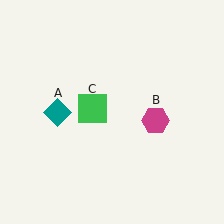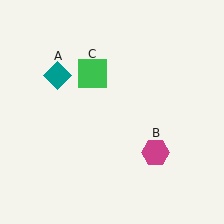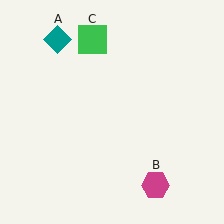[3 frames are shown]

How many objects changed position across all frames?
3 objects changed position: teal diamond (object A), magenta hexagon (object B), green square (object C).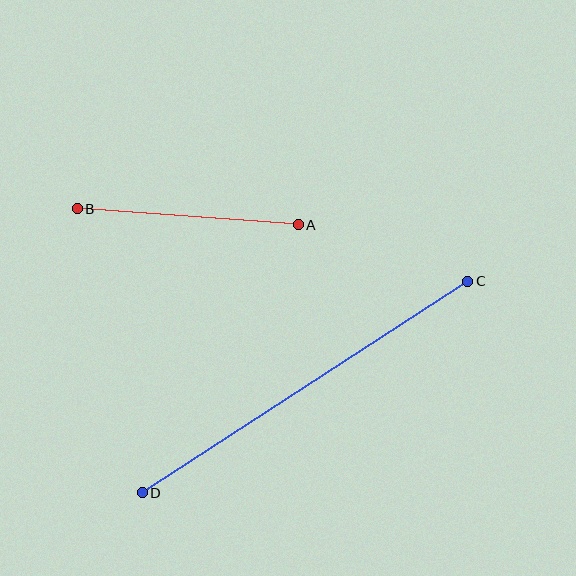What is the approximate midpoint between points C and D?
The midpoint is at approximately (305, 387) pixels.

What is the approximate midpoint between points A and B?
The midpoint is at approximately (188, 217) pixels.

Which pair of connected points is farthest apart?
Points C and D are farthest apart.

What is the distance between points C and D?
The distance is approximately 388 pixels.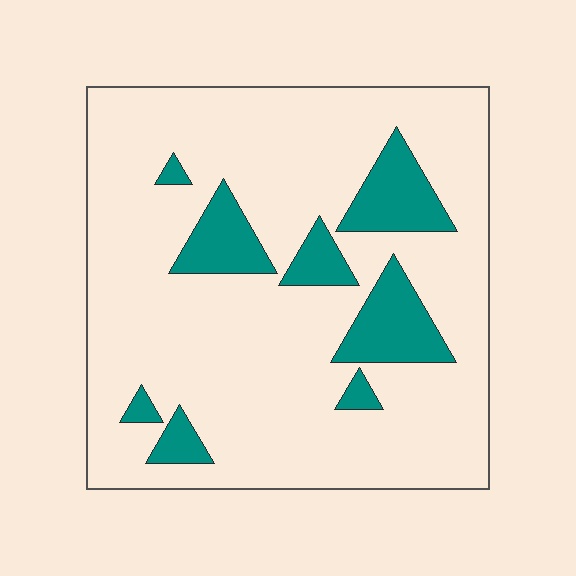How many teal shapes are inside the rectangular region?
8.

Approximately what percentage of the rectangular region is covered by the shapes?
Approximately 15%.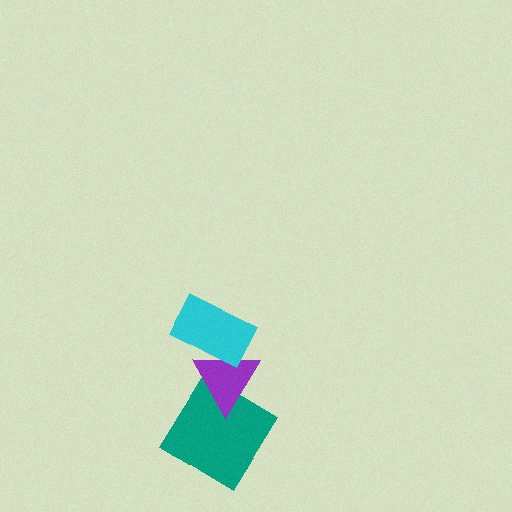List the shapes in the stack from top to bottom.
From top to bottom: the cyan rectangle, the purple triangle, the teal diamond.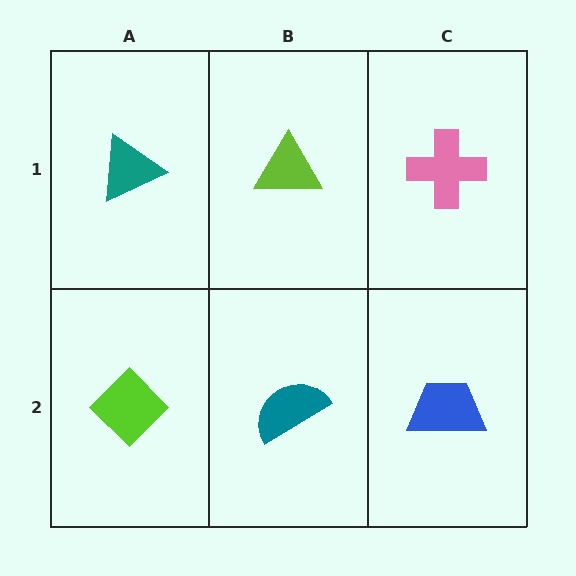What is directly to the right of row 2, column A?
A teal semicircle.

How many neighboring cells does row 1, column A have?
2.